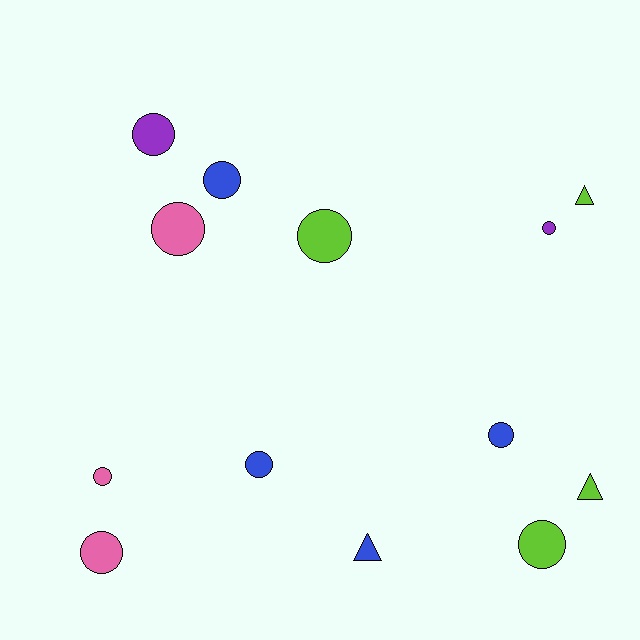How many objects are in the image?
There are 13 objects.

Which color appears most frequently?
Blue, with 4 objects.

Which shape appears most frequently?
Circle, with 10 objects.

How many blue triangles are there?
There is 1 blue triangle.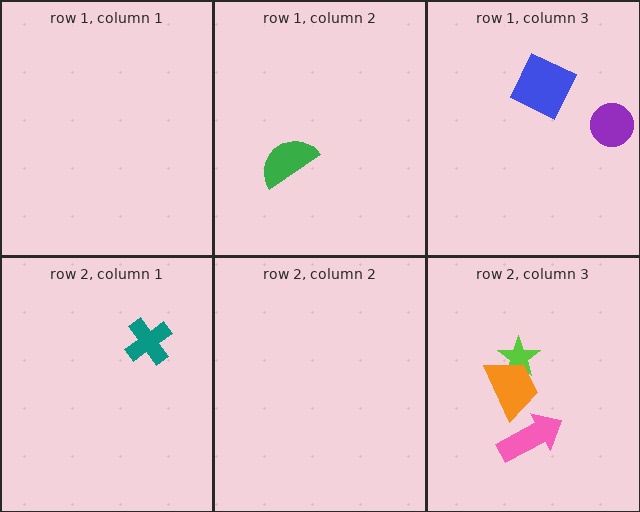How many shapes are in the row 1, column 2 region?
1.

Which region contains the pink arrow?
The row 2, column 3 region.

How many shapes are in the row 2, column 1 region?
1.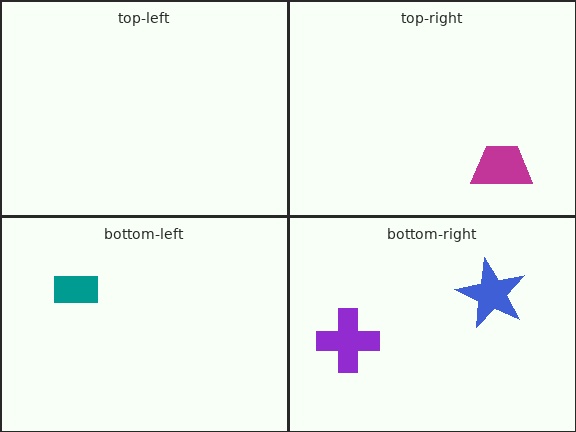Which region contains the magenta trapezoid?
The top-right region.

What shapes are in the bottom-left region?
The teal rectangle.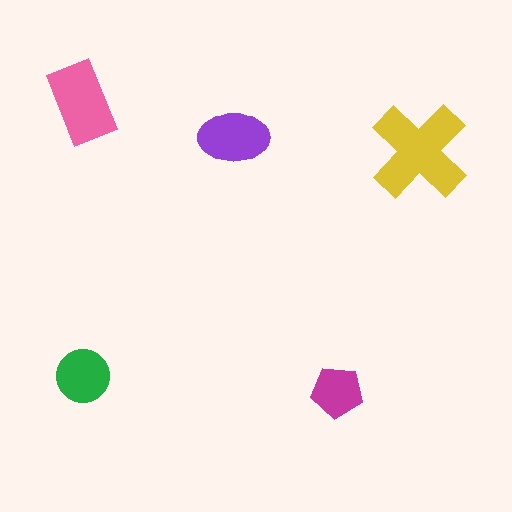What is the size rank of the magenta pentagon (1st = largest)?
5th.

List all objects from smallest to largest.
The magenta pentagon, the green circle, the purple ellipse, the pink rectangle, the yellow cross.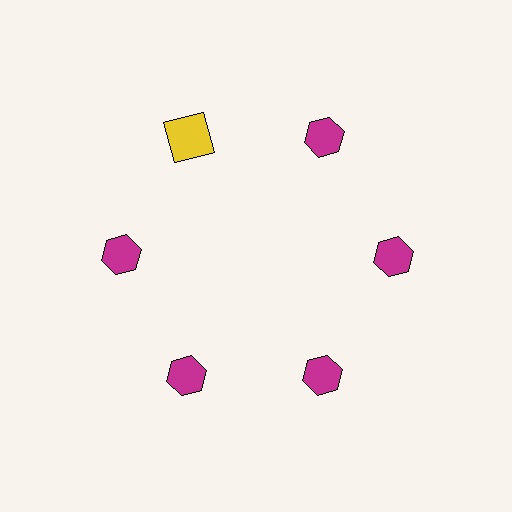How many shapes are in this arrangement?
There are 6 shapes arranged in a ring pattern.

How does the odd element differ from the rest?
It differs in both color (yellow instead of magenta) and shape (square instead of hexagon).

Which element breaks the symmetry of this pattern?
The yellow square at roughly the 11 o'clock position breaks the symmetry. All other shapes are magenta hexagons.